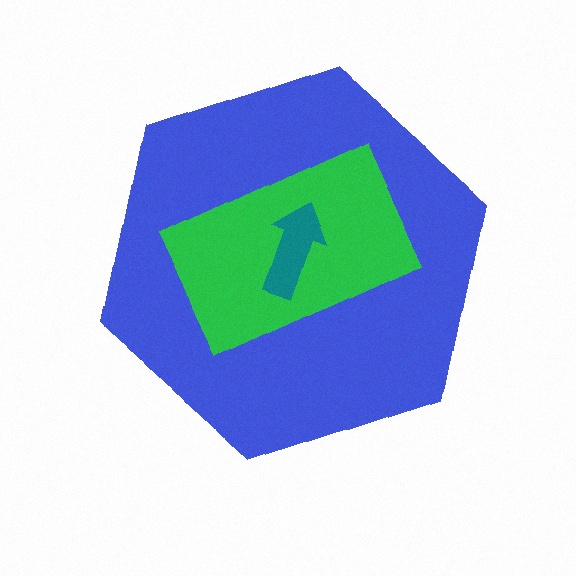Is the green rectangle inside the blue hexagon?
Yes.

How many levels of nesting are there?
3.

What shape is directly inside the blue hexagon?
The green rectangle.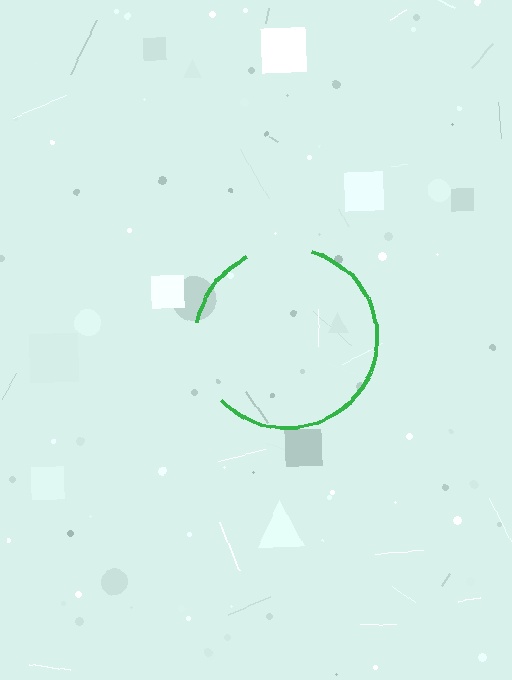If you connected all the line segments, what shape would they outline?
They would outline a circle.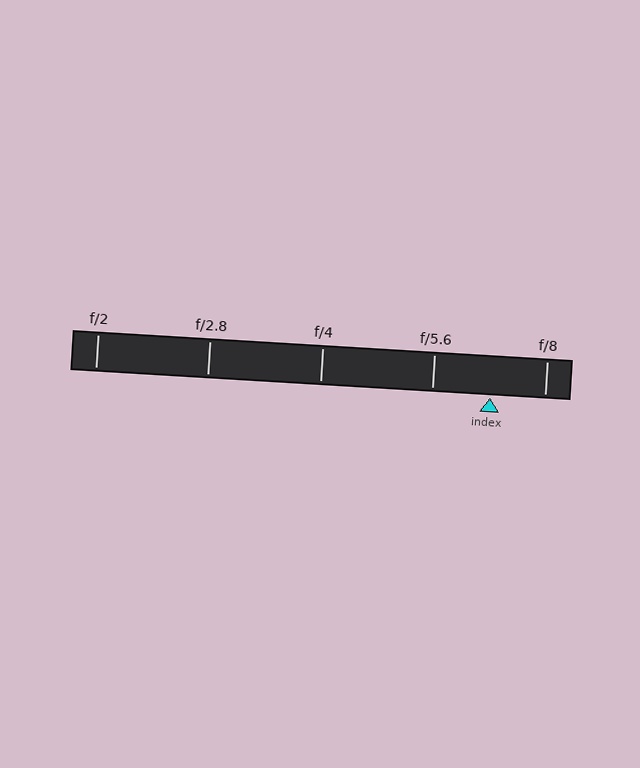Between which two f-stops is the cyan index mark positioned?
The index mark is between f/5.6 and f/8.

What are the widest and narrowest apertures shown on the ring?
The widest aperture shown is f/2 and the narrowest is f/8.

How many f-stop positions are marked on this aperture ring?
There are 5 f-stop positions marked.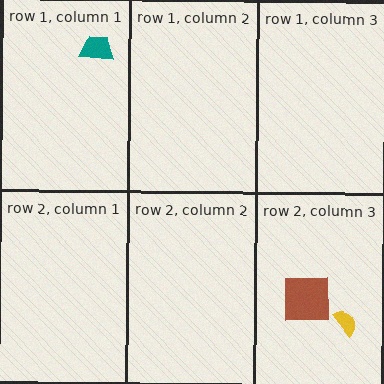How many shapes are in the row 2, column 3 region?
2.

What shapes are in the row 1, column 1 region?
The teal trapezoid.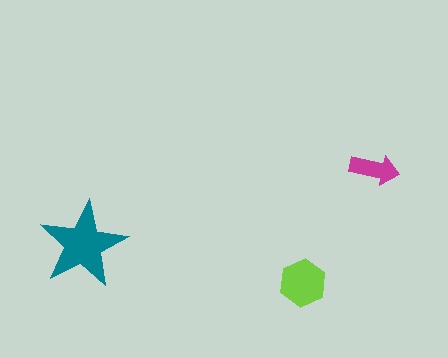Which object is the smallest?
The magenta arrow.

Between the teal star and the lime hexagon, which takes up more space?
The teal star.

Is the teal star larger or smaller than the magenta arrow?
Larger.